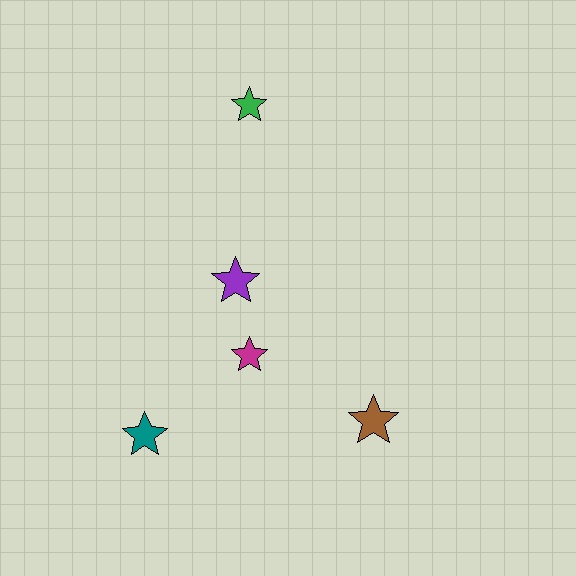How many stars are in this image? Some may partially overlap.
There are 5 stars.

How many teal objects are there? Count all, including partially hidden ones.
There is 1 teal object.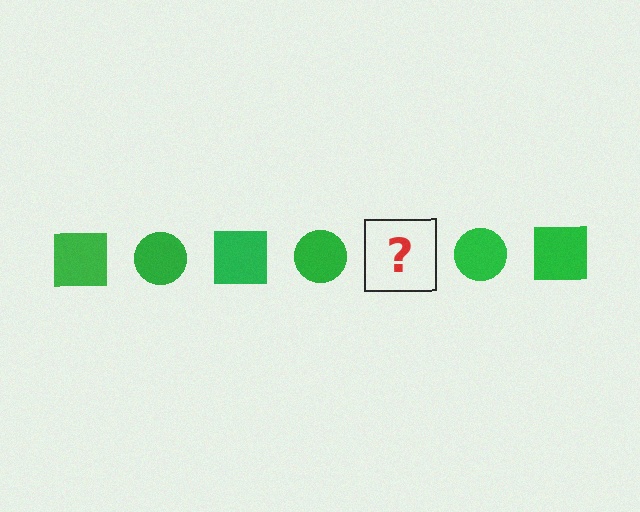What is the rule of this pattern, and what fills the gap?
The rule is that the pattern cycles through square, circle shapes in green. The gap should be filled with a green square.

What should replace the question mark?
The question mark should be replaced with a green square.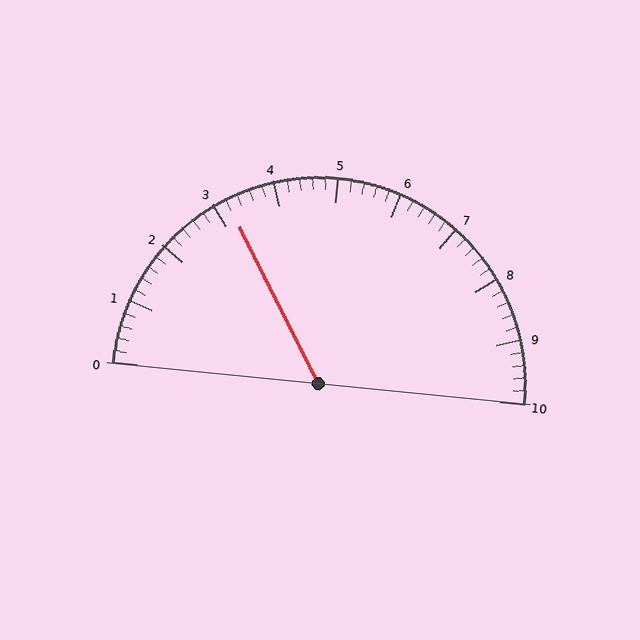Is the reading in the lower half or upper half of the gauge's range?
The reading is in the lower half of the range (0 to 10).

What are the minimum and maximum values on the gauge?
The gauge ranges from 0 to 10.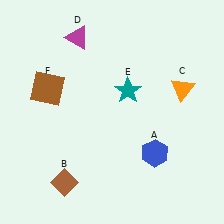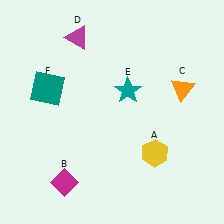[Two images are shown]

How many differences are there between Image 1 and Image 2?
There are 3 differences between the two images.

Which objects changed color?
A changed from blue to yellow. B changed from brown to magenta. F changed from brown to teal.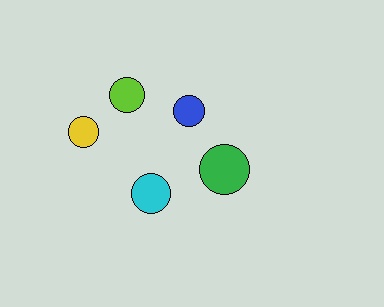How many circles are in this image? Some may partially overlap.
There are 5 circles.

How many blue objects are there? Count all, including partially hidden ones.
There is 1 blue object.